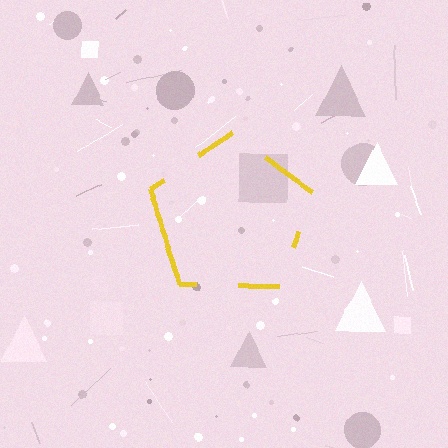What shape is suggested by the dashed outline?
The dashed outline suggests a pentagon.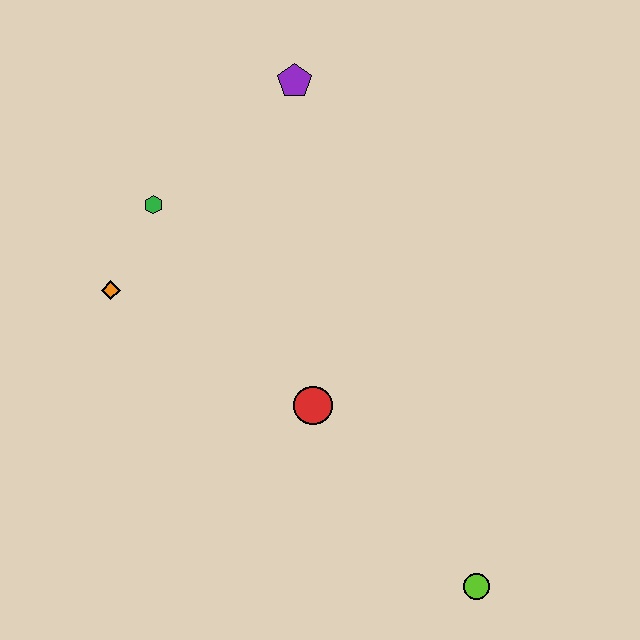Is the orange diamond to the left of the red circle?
Yes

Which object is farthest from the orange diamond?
The lime circle is farthest from the orange diamond.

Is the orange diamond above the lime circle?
Yes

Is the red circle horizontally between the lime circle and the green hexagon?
Yes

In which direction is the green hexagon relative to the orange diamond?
The green hexagon is above the orange diamond.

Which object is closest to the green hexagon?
The orange diamond is closest to the green hexagon.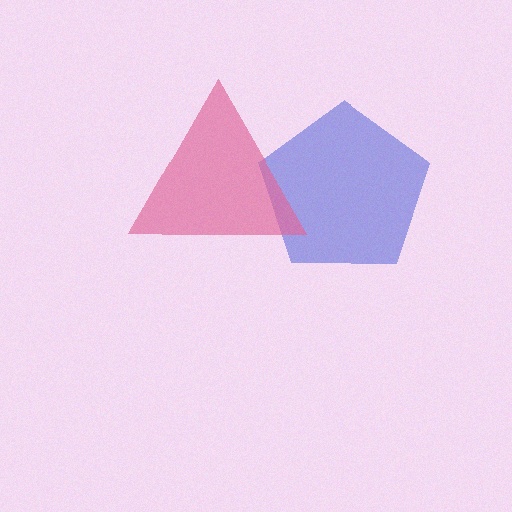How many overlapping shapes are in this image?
There are 2 overlapping shapes in the image.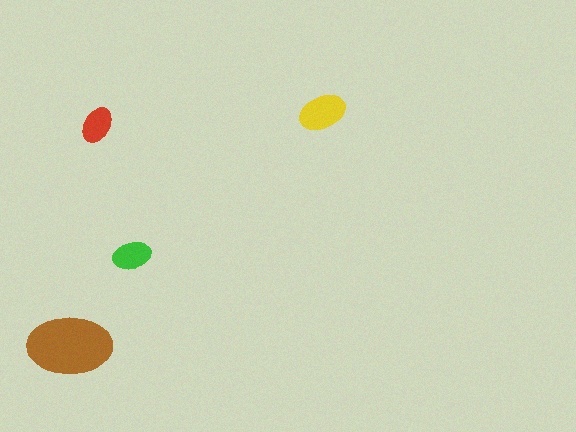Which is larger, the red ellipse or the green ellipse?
The green one.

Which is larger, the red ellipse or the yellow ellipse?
The yellow one.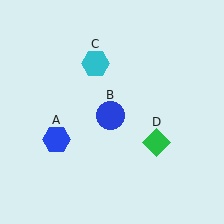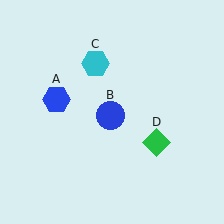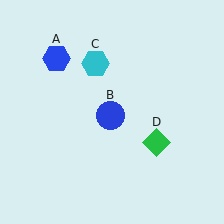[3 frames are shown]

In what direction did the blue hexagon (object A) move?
The blue hexagon (object A) moved up.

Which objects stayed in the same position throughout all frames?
Blue circle (object B) and cyan hexagon (object C) and green diamond (object D) remained stationary.